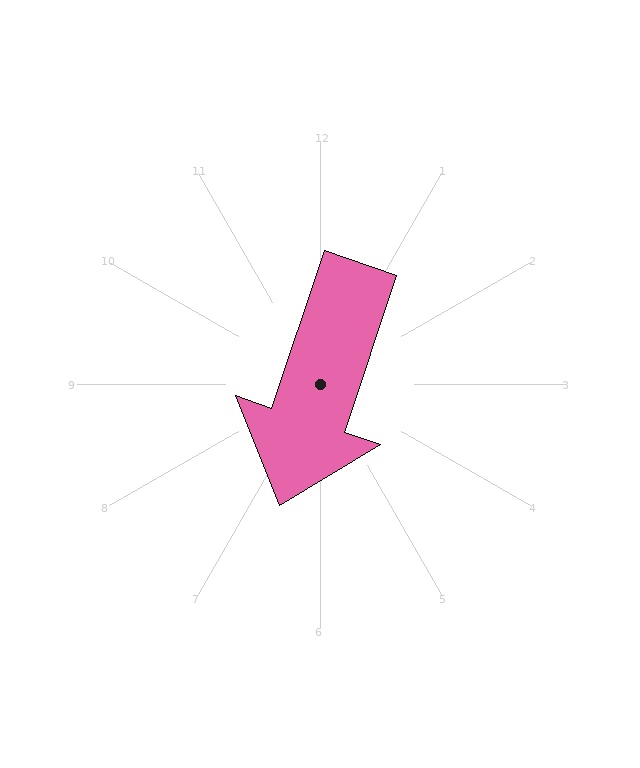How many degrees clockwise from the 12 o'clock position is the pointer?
Approximately 199 degrees.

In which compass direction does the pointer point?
South.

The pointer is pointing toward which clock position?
Roughly 7 o'clock.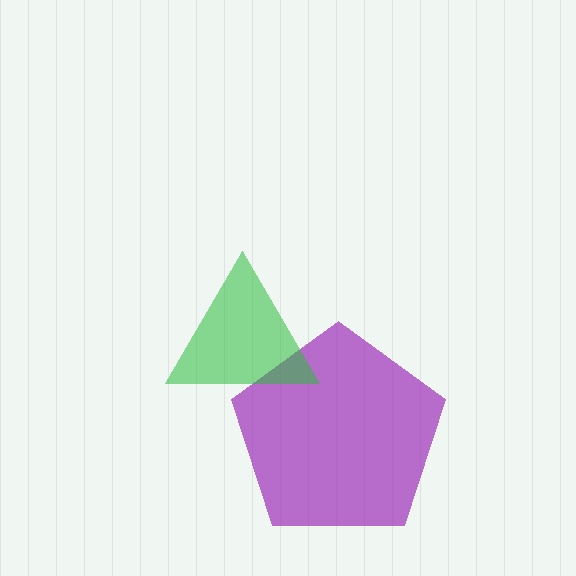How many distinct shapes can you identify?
There are 2 distinct shapes: a purple pentagon, a green triangle.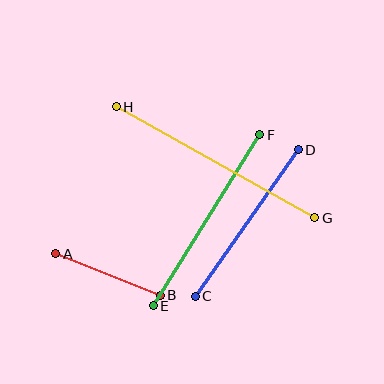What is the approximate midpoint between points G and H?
The midpoint is at approximately (215, 162) pixels.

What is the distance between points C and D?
The distance is approximately 179 pixels.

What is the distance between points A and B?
The distance is approximately 113 pixels.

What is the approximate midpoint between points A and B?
The midpoint is at approximately (108, 274) pixels.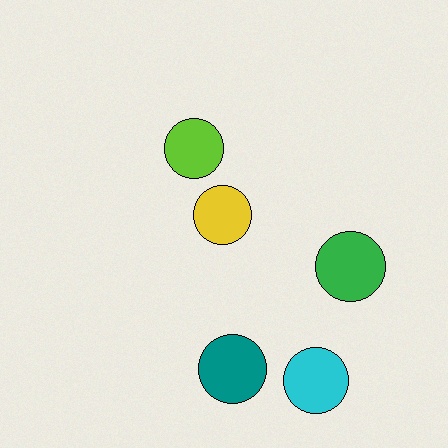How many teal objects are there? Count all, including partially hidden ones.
There is 1 teal object.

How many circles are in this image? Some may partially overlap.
There are 5 circles.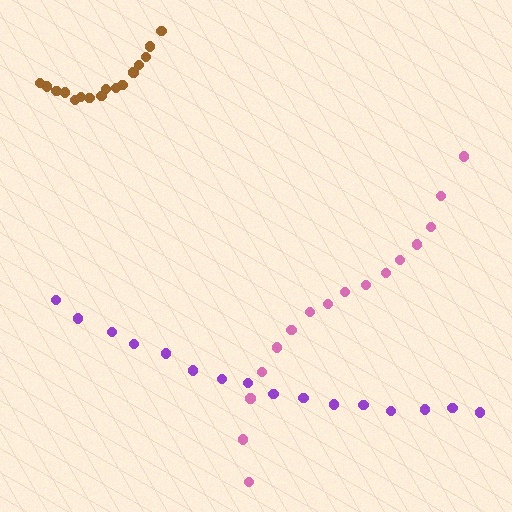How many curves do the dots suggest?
There are 3 distinct paths.